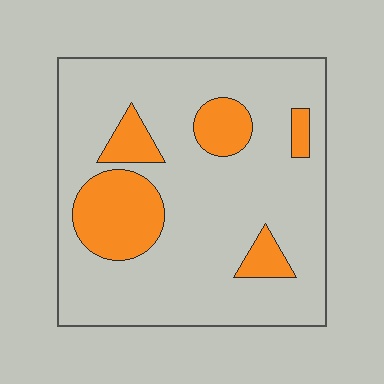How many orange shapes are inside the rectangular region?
5.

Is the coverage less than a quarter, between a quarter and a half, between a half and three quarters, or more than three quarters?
Less than a quarter.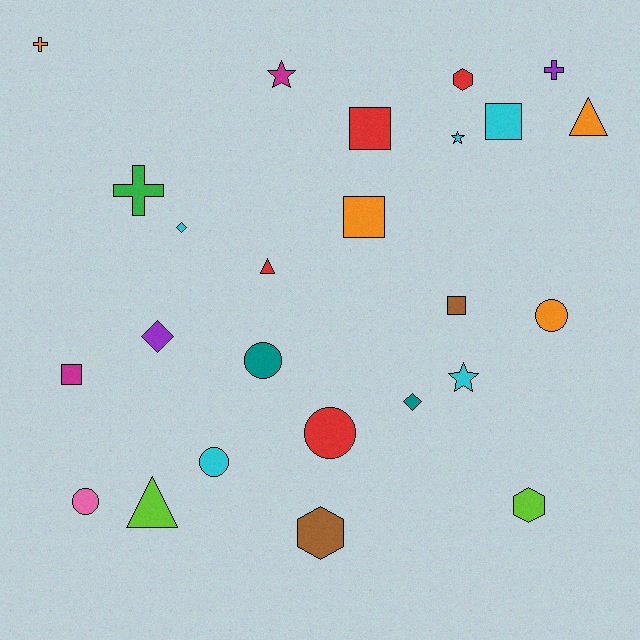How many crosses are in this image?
There are 3 crosses.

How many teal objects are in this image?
There are 2 teal objects.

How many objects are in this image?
There are 25 objects.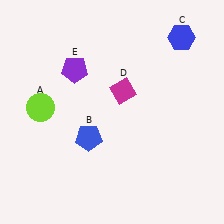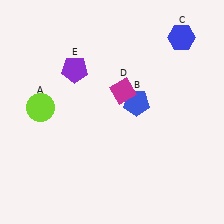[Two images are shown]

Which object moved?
The blue pentagon (B) moved right.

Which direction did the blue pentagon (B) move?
The blue pentagon (B) moved right.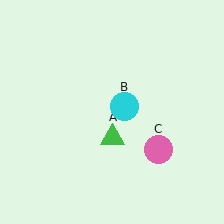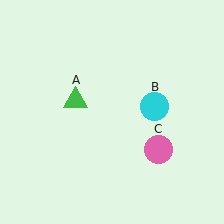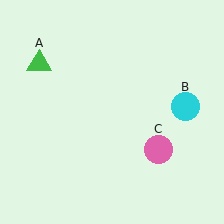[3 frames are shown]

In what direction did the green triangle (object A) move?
The green triangle (object A) moved up and to the left.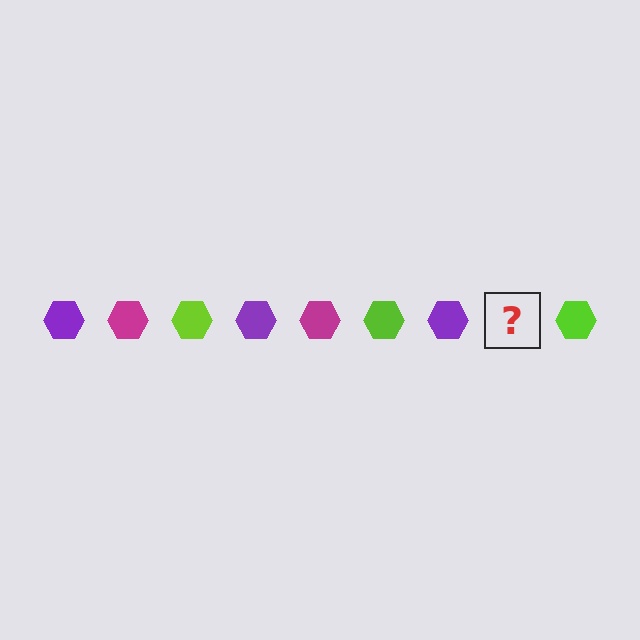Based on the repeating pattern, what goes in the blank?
The blank should be a magenta hexagon.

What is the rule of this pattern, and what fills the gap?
The rule is that the pattern cycles through purple, magenta, lime hexagons. The gap should be filled with a magenta hexagon.